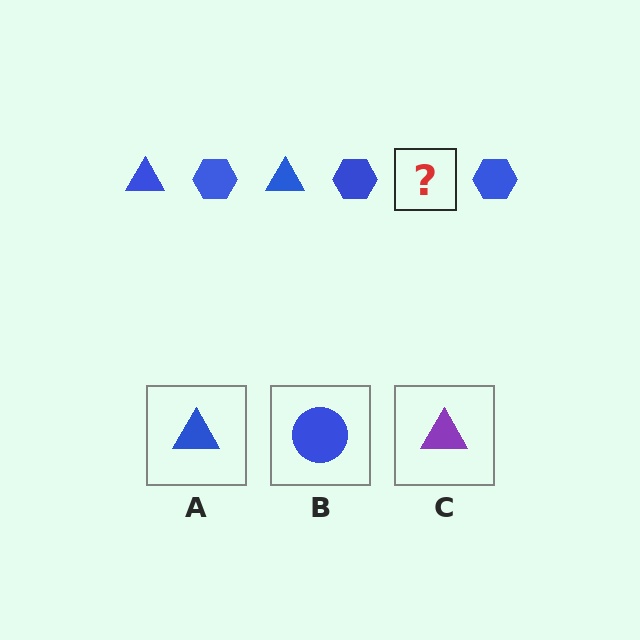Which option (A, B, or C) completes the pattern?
A.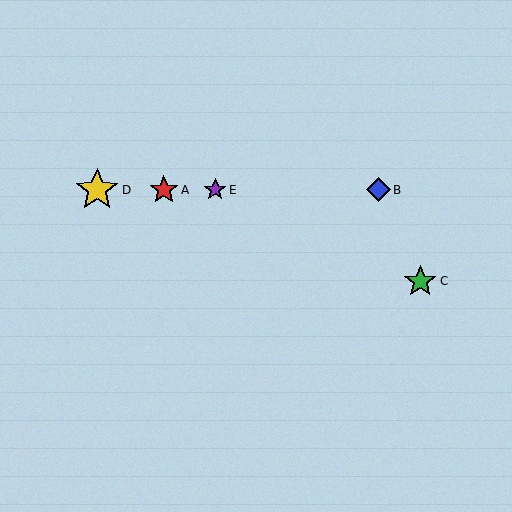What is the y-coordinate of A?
Object A is at y≈190.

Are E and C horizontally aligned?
No, E is at y≈190 and C is at y≈281.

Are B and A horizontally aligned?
Yes, both are at y≈190.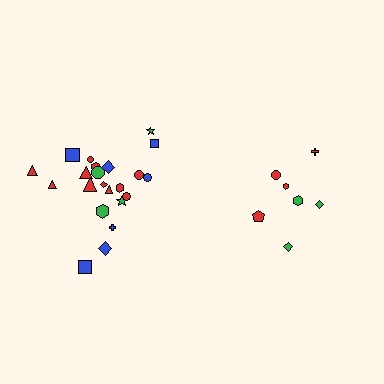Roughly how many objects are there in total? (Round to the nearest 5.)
Roughly 30 objects in total.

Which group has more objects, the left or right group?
The left group.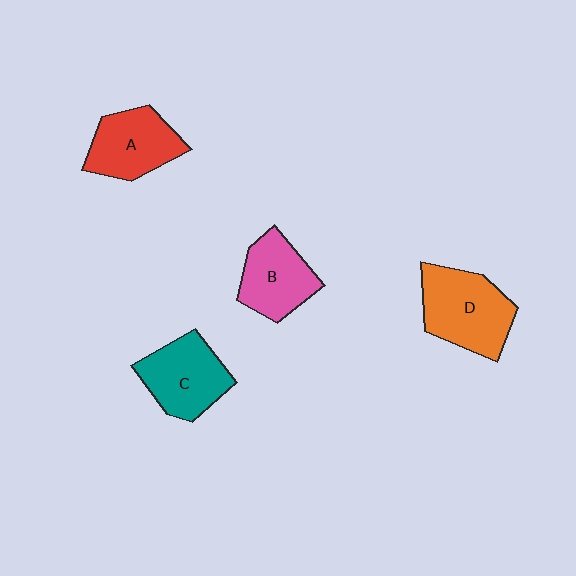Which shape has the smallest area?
Shape B (pink).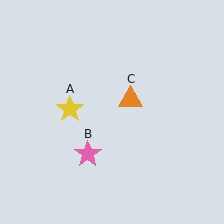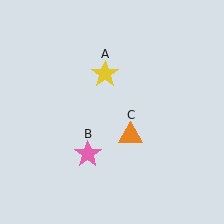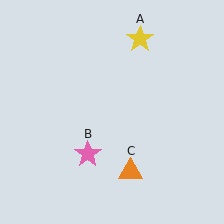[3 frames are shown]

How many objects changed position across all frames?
2 objects changed position: yellow star (object A), orange triangle (object C).